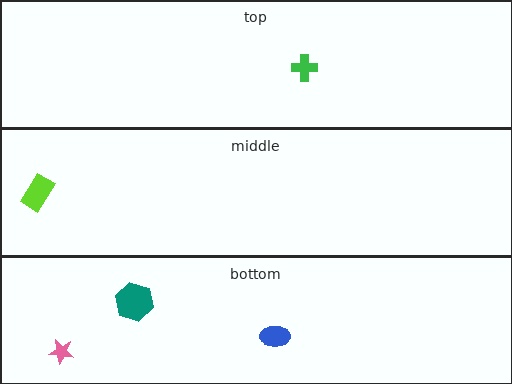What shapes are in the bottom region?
The pink star, the teal hexagon, the blue ellipse.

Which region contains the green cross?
The top region.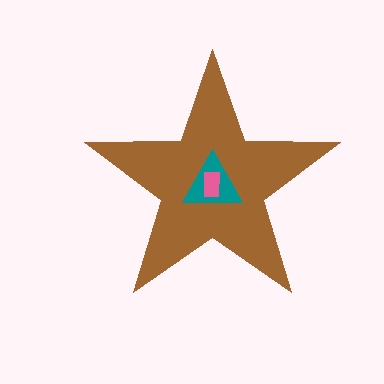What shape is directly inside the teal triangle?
The pink rectangle.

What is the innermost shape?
The pink rectangle.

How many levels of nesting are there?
3.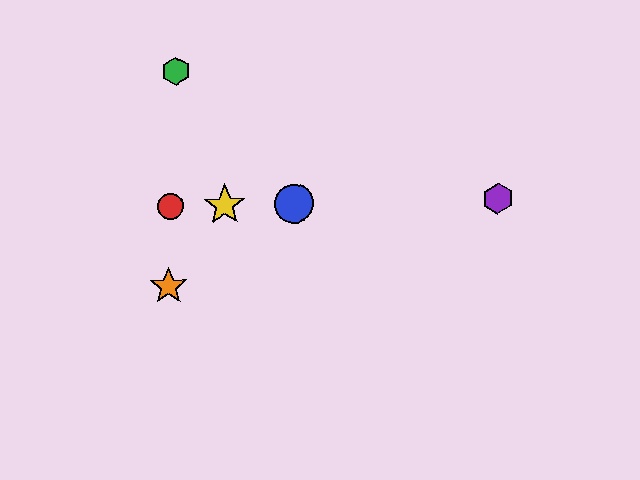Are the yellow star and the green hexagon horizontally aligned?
No, the yellow star is at y≈205 and the green hexagon is at y≈71.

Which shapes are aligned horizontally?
The red circle, the blue circle, the yellow star, the purple hexagon are aligned horizontally.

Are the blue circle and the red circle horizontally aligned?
Yes, both are at y≈203.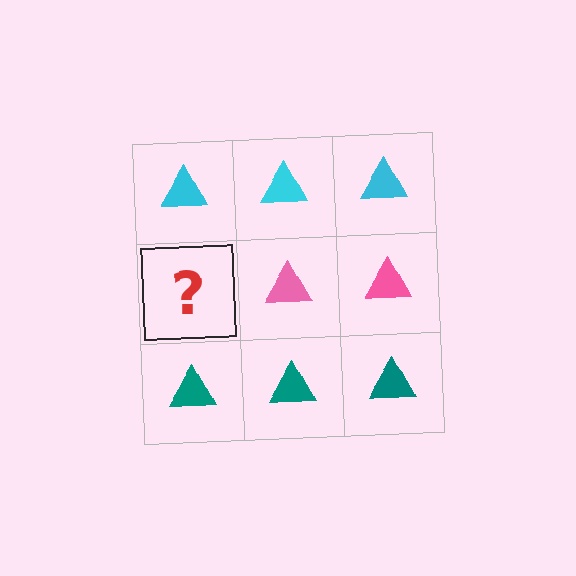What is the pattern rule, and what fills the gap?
The rule is that each row has a consistent color. The gap should be filled with a pink triangle.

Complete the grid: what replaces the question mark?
The question mark should be replaced with a pink triangle.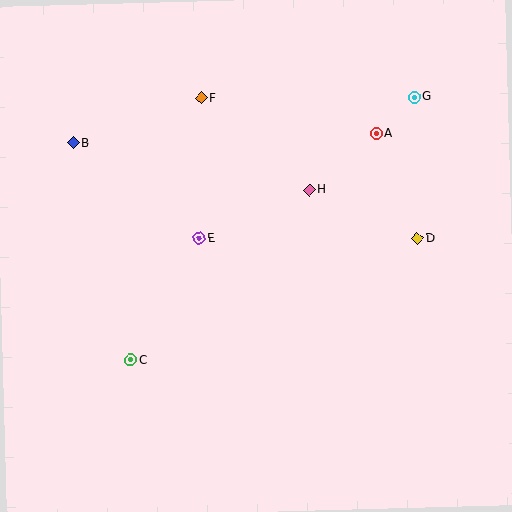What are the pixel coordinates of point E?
Point E is at (199, 238).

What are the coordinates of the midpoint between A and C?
The midpoint between A and C is at (253, 247).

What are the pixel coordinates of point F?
Point F is at (201, 98).